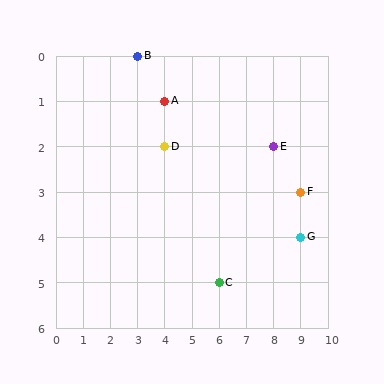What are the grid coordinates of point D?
Point D is at grid coordinates (4, 2).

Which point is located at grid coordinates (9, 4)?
Point G is at (9, 4).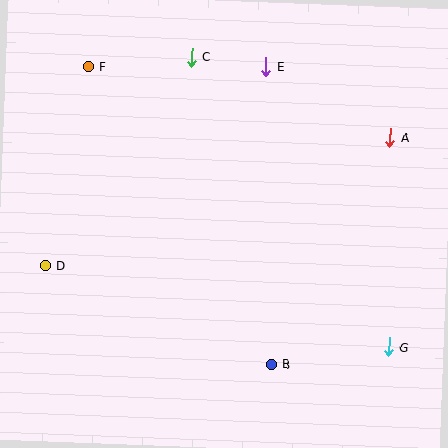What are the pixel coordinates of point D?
Point D is at (45, 266).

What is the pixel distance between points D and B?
The distance between D and B is 246 pixels.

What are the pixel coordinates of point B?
Point B is at (271, 364).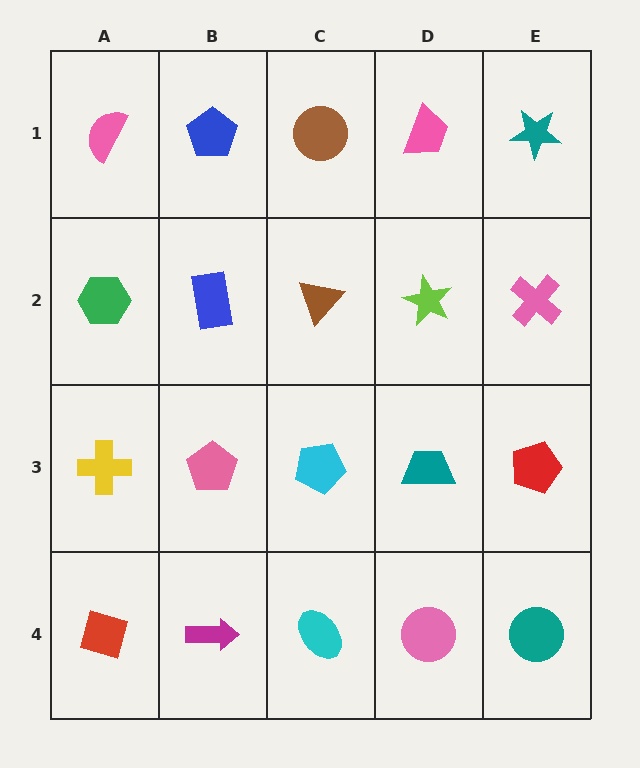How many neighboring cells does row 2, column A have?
3.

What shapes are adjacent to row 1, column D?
A lime star (row 2, column D), a brown circle (row 1, column C), a teal star (row 1, column E).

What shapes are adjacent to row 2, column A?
A pink semicircle (row 1, column A), a yellow cross (row 3, column A), a blue rectangle (row 2, column B).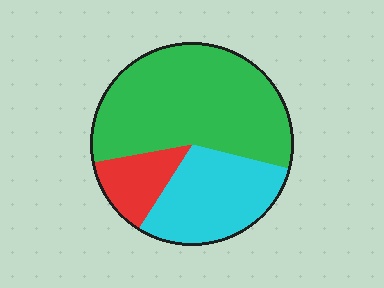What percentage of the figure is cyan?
Cyan covers 30% of the figure.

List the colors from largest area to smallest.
From largest to smallest: green, cyan, red.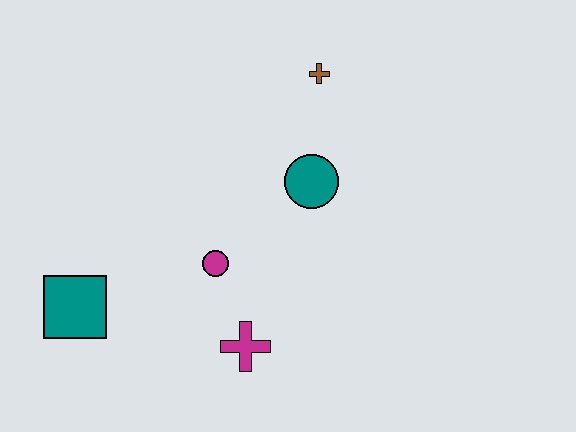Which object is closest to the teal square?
The magenta circle is closest to the teal square.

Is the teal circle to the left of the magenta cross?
No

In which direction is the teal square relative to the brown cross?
The teal square is to the left of the brown cross.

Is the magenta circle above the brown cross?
No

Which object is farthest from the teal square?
The brown cross is farthest from the teal square.